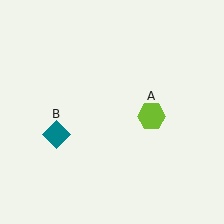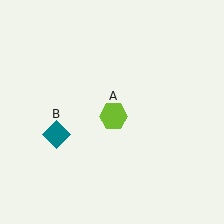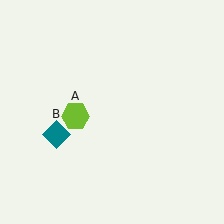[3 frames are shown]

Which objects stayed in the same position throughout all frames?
Teal diamond (object B) remained stationary.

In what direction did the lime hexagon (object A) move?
The lime hexagon (object A) moved left.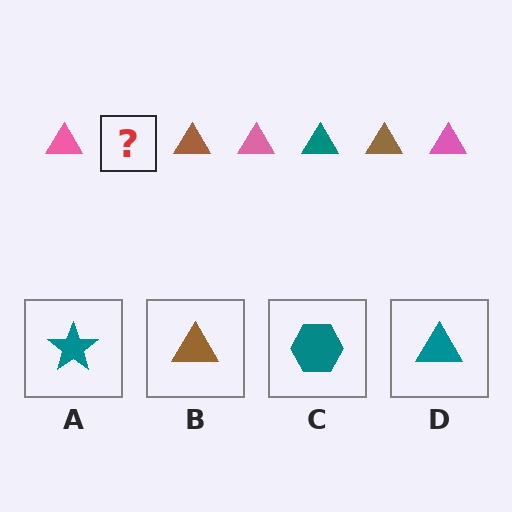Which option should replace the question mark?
Option D.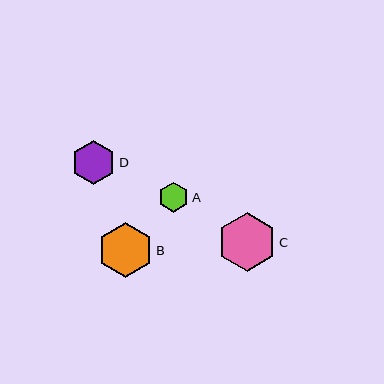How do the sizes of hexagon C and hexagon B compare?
Hexagon C and hexagon B are approximately the same size.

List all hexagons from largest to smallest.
From largest to smallest: C, B, D, A.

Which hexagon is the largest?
Hexagon C is the largest with a size of approximately 58 pixels.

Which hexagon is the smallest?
Hexagon A is the smallest with a size of approximately 30 pixels.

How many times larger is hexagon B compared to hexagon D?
Hexagon B is approximately 1.3 times the size of hexagon D.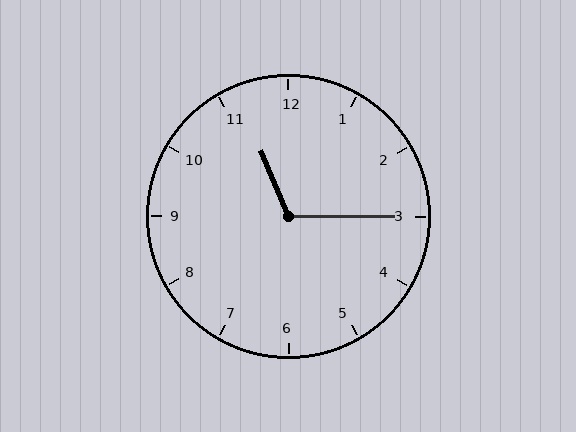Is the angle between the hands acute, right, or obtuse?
It is obtuse.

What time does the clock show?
11:15.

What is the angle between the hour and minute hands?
Approximately 112 degrees.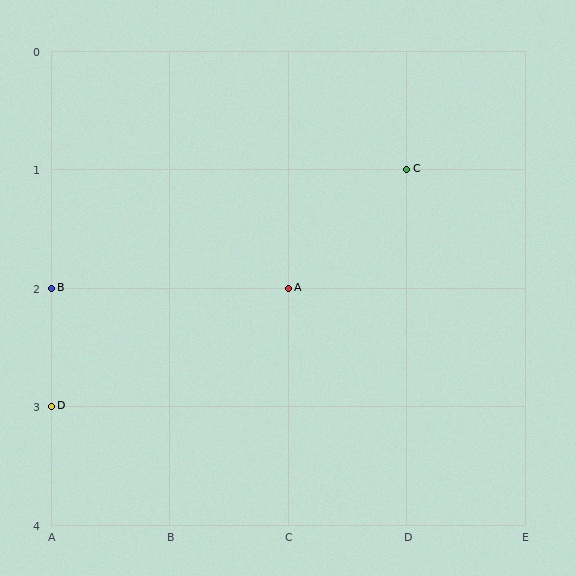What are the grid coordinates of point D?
Point D is at grid coordinates (A, 3).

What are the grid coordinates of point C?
Point C is at grid coordinates (D, 1).